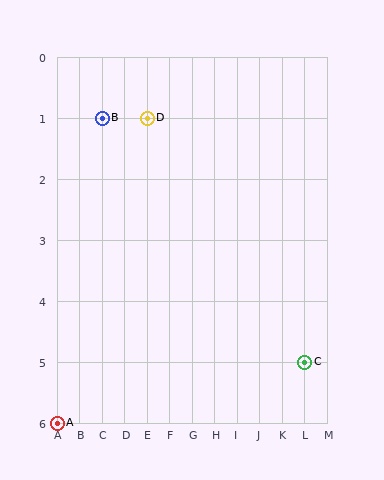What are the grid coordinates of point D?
Point D is at grid coordinates (E, 1).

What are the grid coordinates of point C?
Point C is at grid coordinates (L, 5).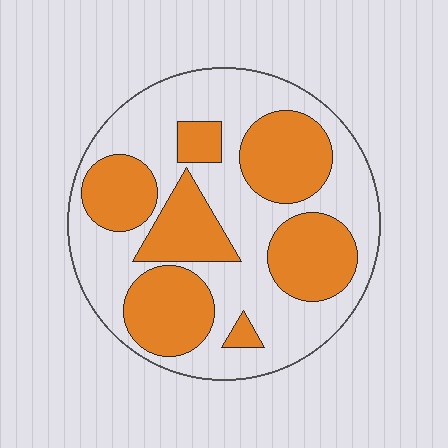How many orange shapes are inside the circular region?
7.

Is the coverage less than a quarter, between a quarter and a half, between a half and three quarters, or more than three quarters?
Between a quarter and a half.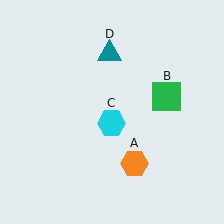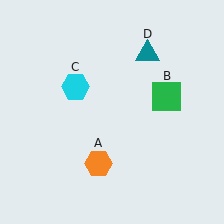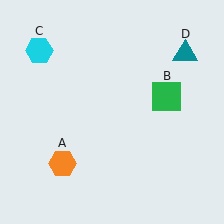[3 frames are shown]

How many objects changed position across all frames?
3 objects changed position: orange hexagon (object A), cyan hexagon (object C), teal triangle (object D).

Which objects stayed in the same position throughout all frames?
Green square (object B) remained stationary.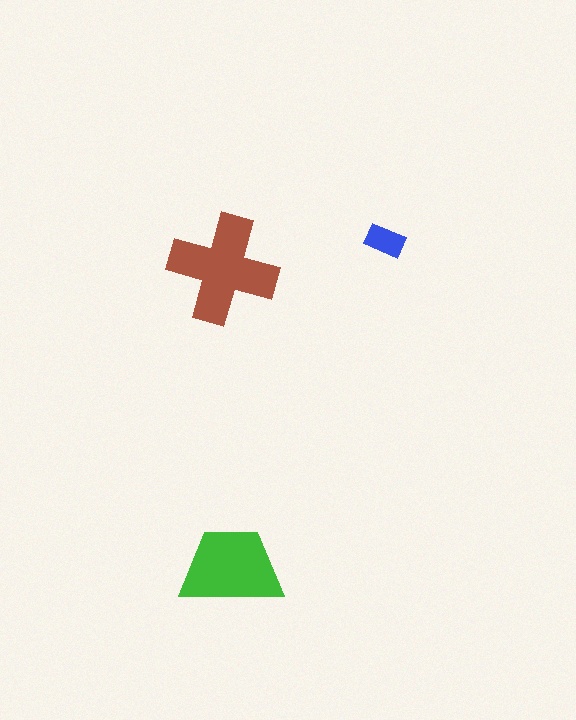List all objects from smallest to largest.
The blue rectangle, the green trapezoid, the brown cross.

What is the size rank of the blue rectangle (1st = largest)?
3rd.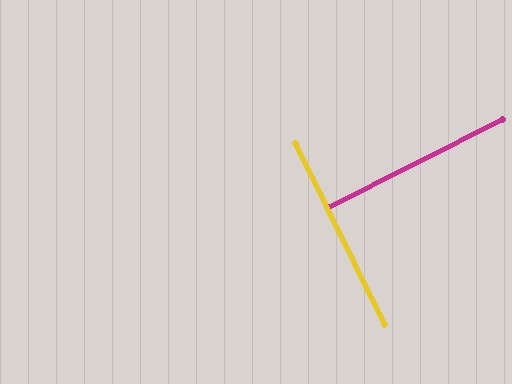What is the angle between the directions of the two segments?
Approximately 89 degrees.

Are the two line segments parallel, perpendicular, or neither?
Perpendicular — they meet at approximately 89°.